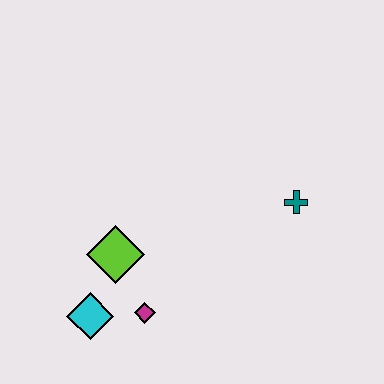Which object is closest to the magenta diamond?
The cyan diamond is closest to the magenta diamond.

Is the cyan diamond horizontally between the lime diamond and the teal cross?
No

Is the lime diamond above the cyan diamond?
Yes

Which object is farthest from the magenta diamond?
The teal cross is farthest from the magenta diamond.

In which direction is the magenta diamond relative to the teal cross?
The magenta diamond is to the left of the teal cross.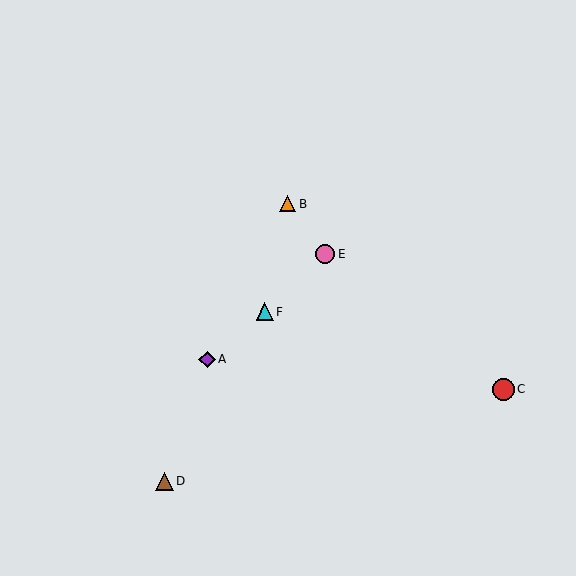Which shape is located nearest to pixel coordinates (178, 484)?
The brown triangle (labeled D) at (164, 481) is nearest to that location.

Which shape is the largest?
The red circle (labeled C) is the largest.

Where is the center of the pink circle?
The center of the pink circle is at (325, 254).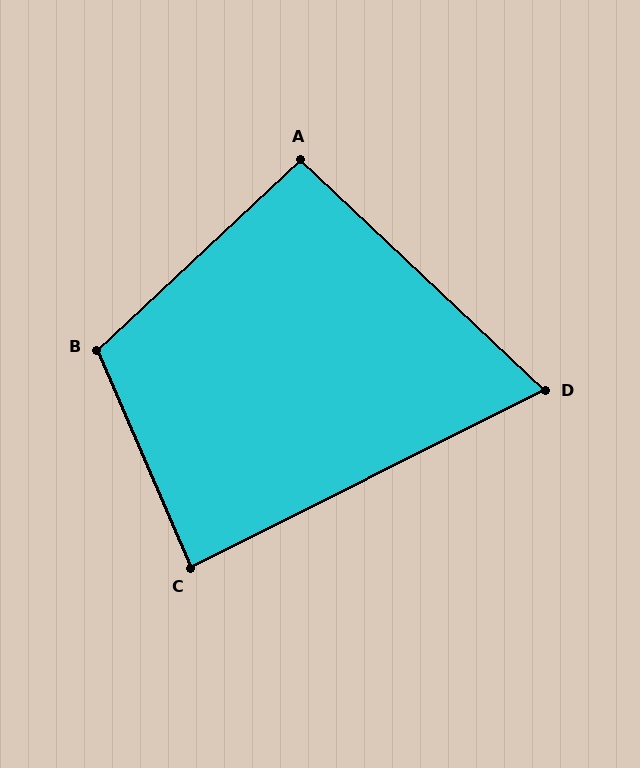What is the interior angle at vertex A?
Approximately 93 degrees (approximately right).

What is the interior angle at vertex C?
Approximately 87 degrees (approximately right).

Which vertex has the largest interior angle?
B, at approximately 110 degrees.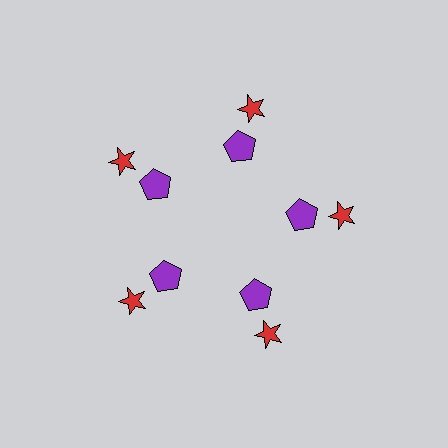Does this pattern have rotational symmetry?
Yes, this pattern has 5-fold rotational symmetry. It looks the same after rotating 72 degrees around the center.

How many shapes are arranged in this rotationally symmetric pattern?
There are 10 shapes, arranged in 5 groups of 2.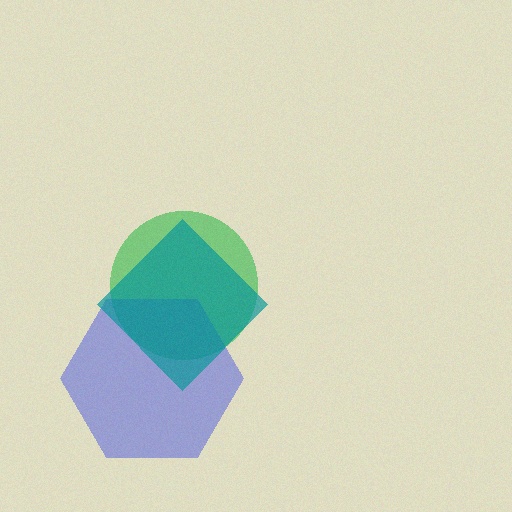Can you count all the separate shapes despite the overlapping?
Yes, there are 3 separate shapes.